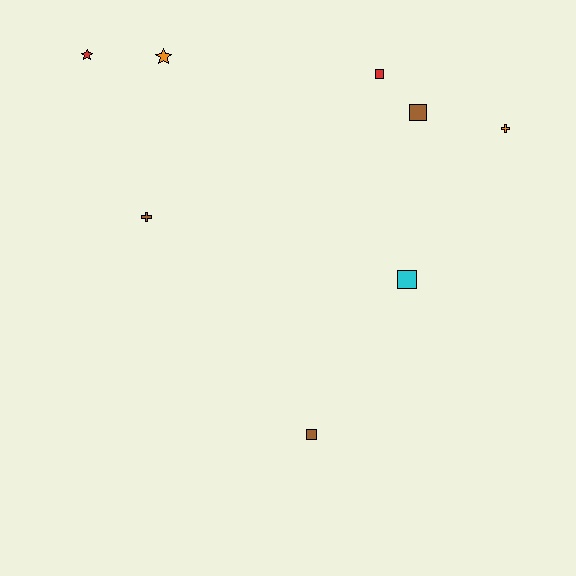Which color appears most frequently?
Brown, with 3 objects.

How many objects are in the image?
There are 8 objects.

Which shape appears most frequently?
Square, with 4 objects.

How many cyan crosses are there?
There are no cyan crosses.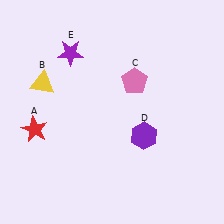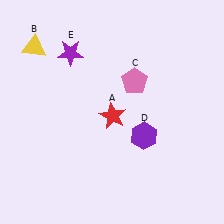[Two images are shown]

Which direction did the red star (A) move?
The red star (A) moved right.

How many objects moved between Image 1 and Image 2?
2 objects moved between the two images.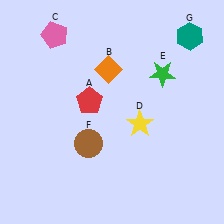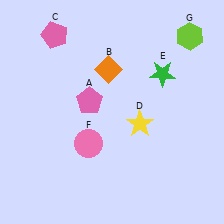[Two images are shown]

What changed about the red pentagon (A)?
In Image 1, A is red. In Image 2, it changed to pink.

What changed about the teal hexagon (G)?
In Image 1, G is teal. In Image 2, it changed to lime.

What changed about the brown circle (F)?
In Image 1, F is brown. In Image 2, it changed to pink.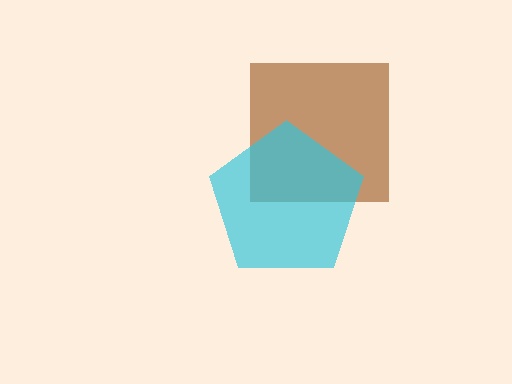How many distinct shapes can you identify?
There are 2 distinct shapes: a brown square, a cyan pentagon.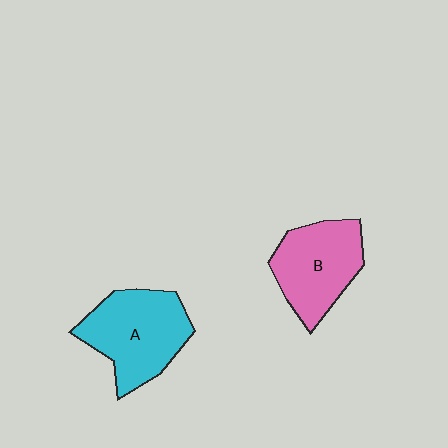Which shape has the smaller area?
Shape B (pink).